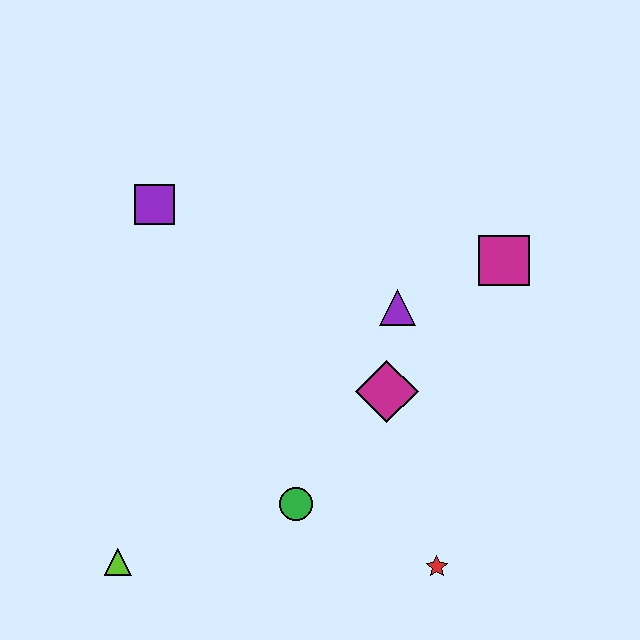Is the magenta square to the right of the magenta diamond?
Yes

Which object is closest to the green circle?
The magenta diamond is closest to the green circle.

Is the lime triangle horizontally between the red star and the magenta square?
No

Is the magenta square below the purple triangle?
No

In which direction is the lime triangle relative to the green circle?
The lime triangle is to the left of the green circle.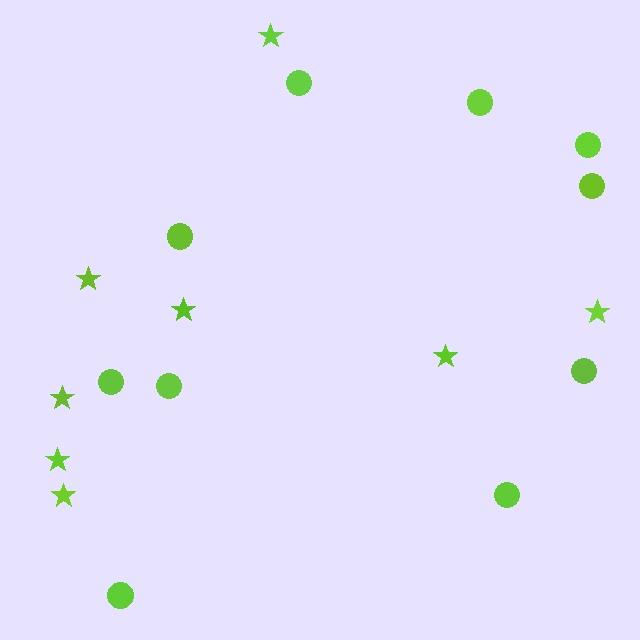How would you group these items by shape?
There are 2 groups: one group of circles (10) and one group of stars (8).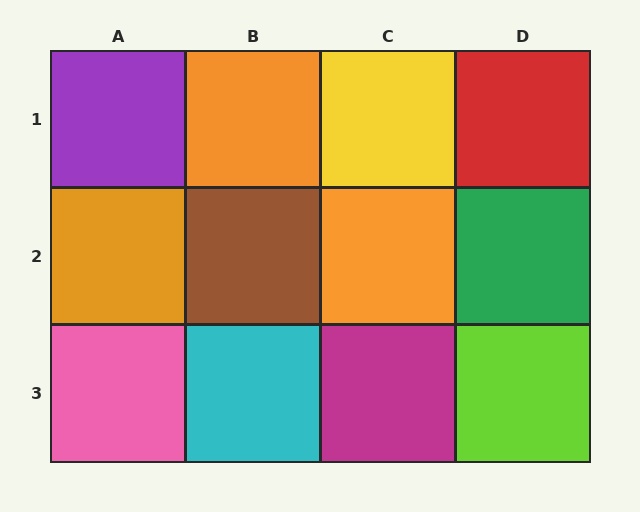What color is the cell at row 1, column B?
Orange.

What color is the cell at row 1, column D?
Red.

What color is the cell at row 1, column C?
Yellow.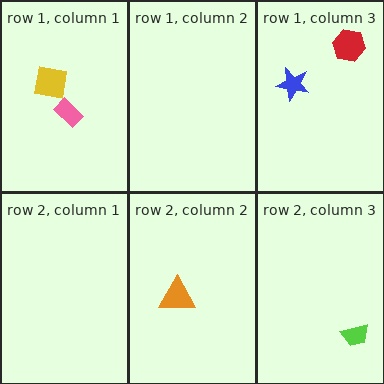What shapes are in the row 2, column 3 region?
The lime trapezoid.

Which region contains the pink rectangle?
The row 1, column 1 region.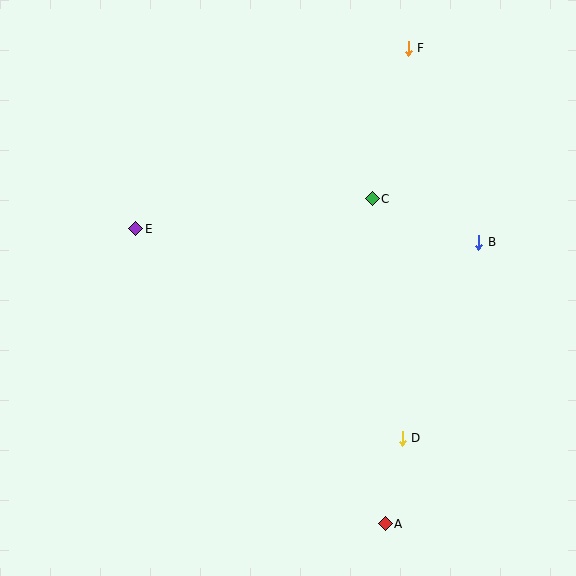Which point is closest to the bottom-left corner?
Point E is closest to the bottom-left corner.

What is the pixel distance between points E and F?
The distance between E and F is 327 pixels.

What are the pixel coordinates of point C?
Point C is at (372, 199).